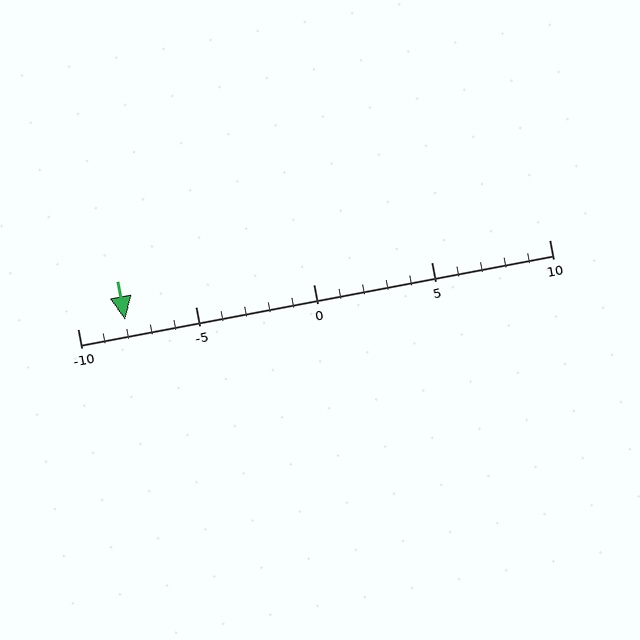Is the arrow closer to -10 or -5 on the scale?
The arrow is closer to -10.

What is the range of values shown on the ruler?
The ruler shows values from -10 to 10.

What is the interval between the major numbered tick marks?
The major tick marks are spaced 5 units apart.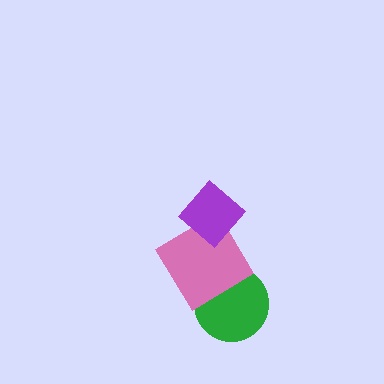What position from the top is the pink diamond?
The pink diamond is 2nd from the top.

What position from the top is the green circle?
The green circle is 3rd from the top.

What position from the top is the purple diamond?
The purple diamond is 1st from the top.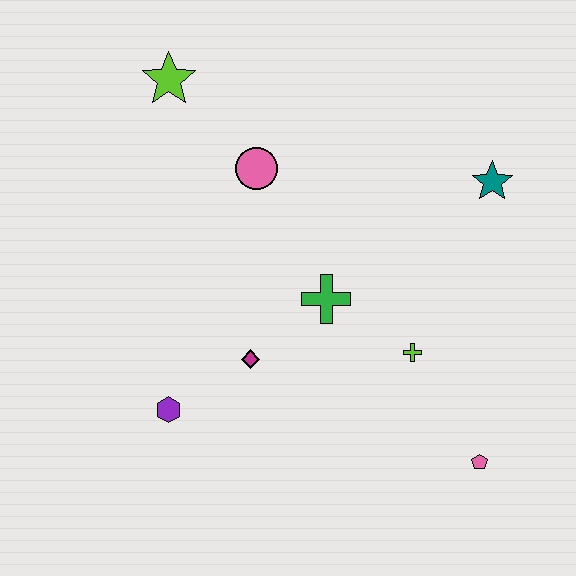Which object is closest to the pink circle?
The lime star is closest to the pink circle.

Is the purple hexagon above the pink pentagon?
Yes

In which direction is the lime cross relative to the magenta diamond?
The lime cross is to the right of the magenta diamond.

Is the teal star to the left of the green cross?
No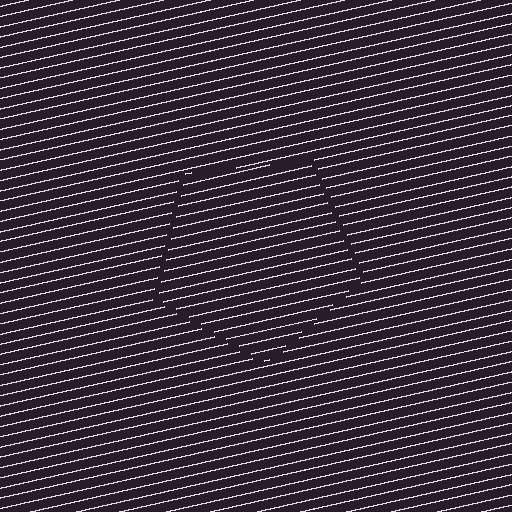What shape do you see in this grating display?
An illusory pentagon. The interior of the shape contains the same grating, shifted by half a period — the contour is defined by the phase discontinuity where line-ends from the inner and outer gratings abut.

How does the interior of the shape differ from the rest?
The interior of the shape contains the same grating, shifted by half a period — the contour is defined by the phase discontinuity where line-ends from the inner and outer gratings abut.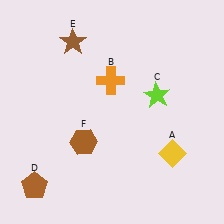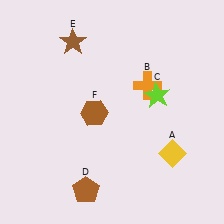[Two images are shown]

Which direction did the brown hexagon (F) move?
The brown hexagon (F) moved up.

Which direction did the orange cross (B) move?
The orange cross (B) moved right.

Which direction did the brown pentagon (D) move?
The brown pentagon (D) moved right.